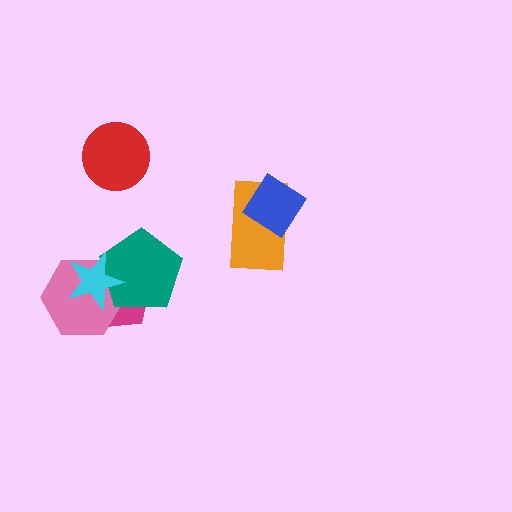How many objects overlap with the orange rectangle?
1 object overlaps with the orange rectangle.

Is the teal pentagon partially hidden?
Yes, it is partially covered by another shape.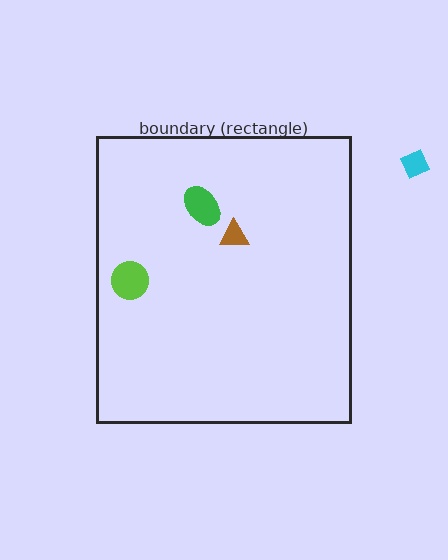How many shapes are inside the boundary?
3 inside, 1 outside.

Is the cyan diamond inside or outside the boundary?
Outside.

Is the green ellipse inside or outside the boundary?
Inside.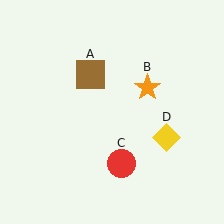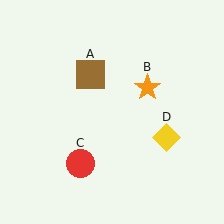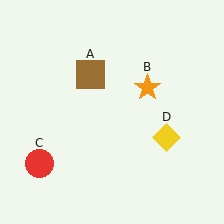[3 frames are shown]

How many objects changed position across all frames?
1 object changed position: red circle (object C).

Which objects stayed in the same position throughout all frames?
Brown square (object A) and orange star (object B) and yellow diamond (object D) remained stationary.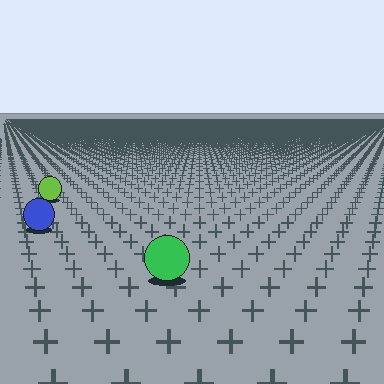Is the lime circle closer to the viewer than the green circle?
No. The green circle is closer — you can tell from the texture gradient: the ground texture is coarser near it.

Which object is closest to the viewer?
The green circle is closest. The texture marks near it are larger and more spread out.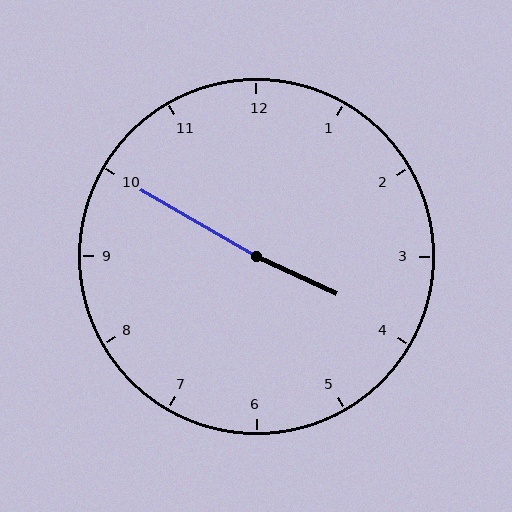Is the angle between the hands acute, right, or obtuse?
It is obtuse.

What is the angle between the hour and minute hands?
Approximately 175 degrees.